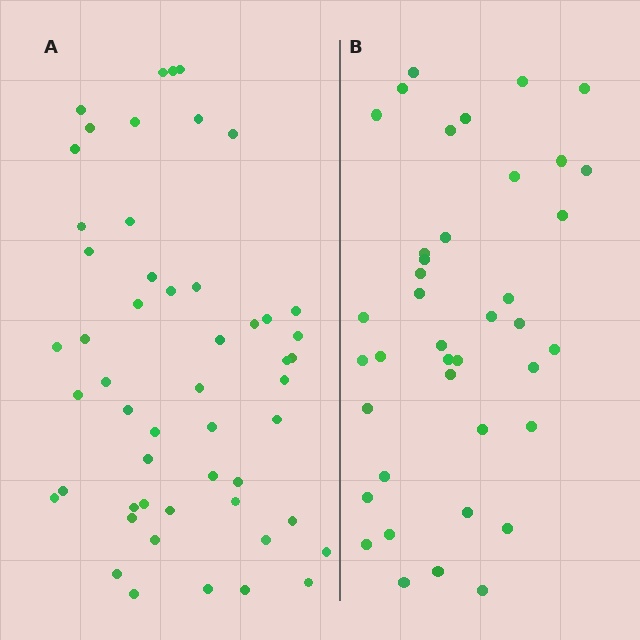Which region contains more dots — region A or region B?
Region A (the left region) has more dots.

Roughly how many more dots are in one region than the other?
Region A has roughly 12 or so more dots than region B.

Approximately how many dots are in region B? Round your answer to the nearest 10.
About 40 dots.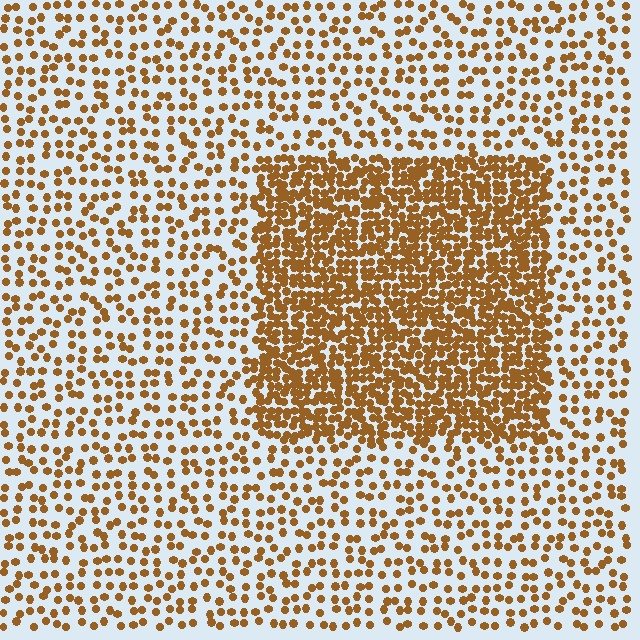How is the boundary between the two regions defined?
The boundary is defined by a change in element density (approximately 2.6x ratio). All elements are the same color, size, and shape.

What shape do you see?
I see a rectangle.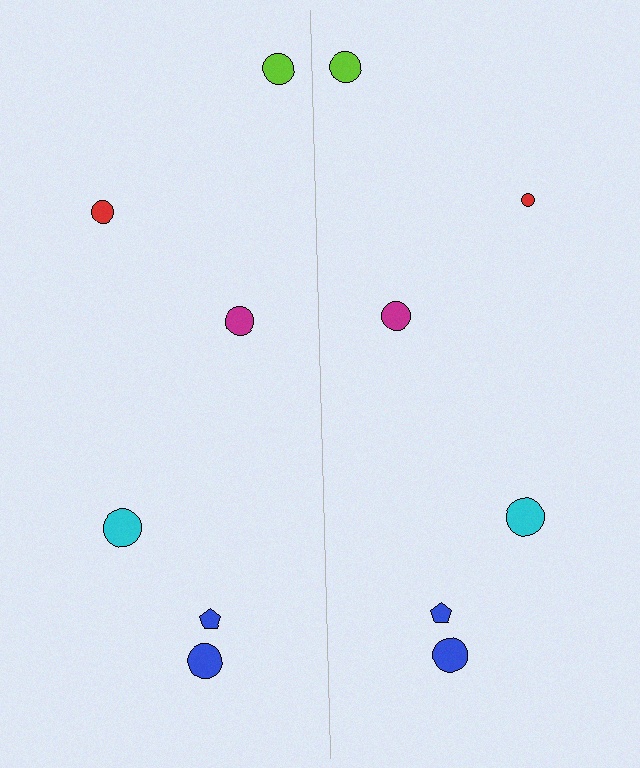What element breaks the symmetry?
The red circle on the right side has a different size than its mirror counterpart.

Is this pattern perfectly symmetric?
No, the pattern is not perfectly symmetric. The red circle on the right side has a different size than its mirror counterpart.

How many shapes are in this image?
There are 12 shapes in this image.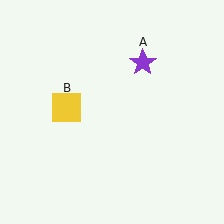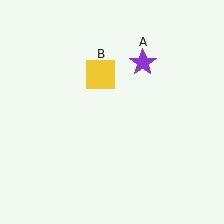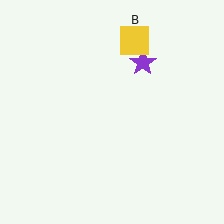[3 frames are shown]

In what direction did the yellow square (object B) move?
The yellow square (object B) moved up and to the right.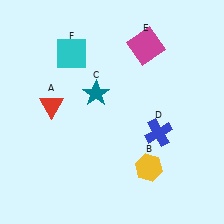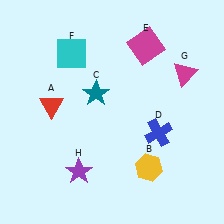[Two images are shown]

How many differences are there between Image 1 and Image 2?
There are 2 differences between the two images.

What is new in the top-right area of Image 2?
A magenta triangle (G) was added in the top-right area of Image 2.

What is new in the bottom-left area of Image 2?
A purple star (H) was added in the bottom-left area of Image 2.